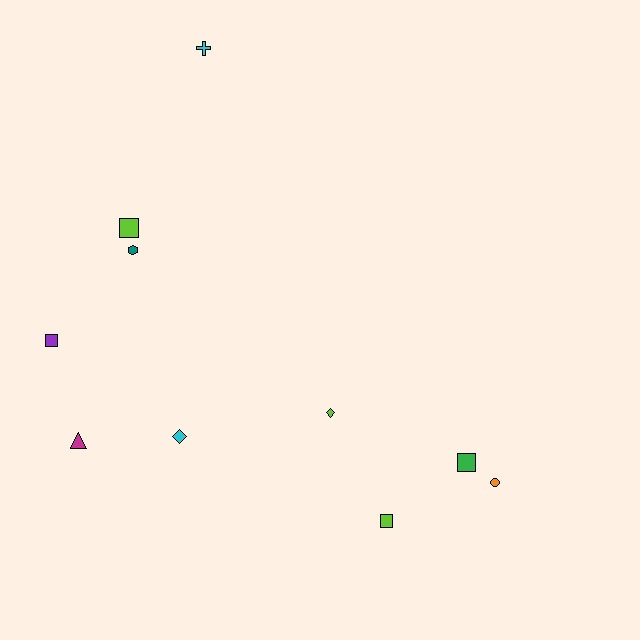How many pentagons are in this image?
There are no pentagons.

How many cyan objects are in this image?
There are 2 cyan objects.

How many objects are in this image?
There are 10 objects.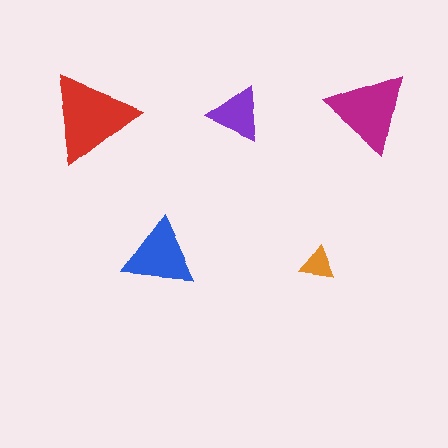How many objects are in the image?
There are 5 objects in the image.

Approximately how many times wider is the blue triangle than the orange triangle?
About 2 times wider.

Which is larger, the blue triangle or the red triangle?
The red one.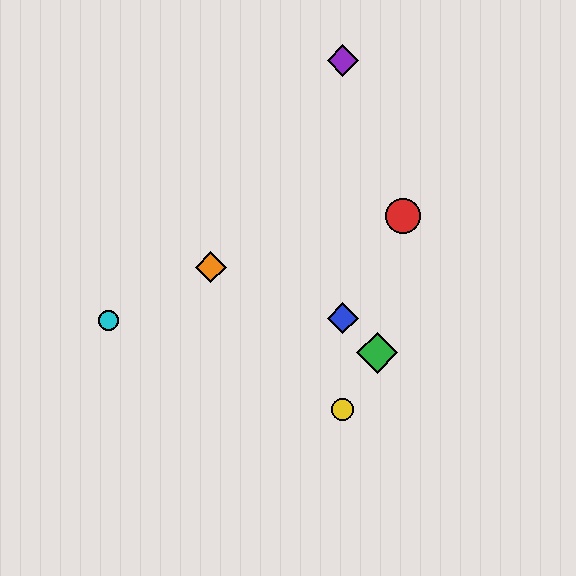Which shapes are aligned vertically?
The blue diamond, the yellow circle, the purple diamond are aligned vertically.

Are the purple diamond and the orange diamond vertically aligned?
No, the purple diamond is at x≈343 and the orange diamond is at x≈211.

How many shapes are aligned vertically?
3 shapes (the blue diamond, the yellow circle, the purple diamond) are aligned vertically.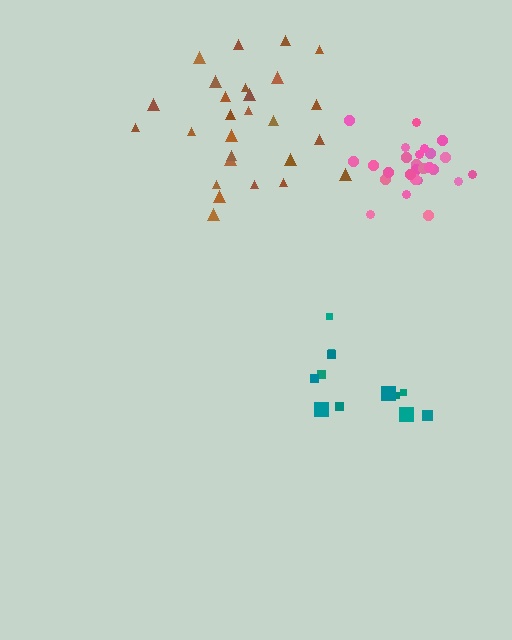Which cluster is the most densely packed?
Pink.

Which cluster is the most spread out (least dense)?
Teal.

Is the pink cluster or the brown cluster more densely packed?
Pink.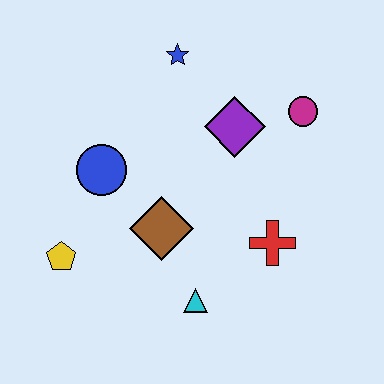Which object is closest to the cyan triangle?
The brown diamond is closest to the cyan triangle.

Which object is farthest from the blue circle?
The magenta circle is farthest from the blue circle.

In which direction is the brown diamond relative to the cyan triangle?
The brown diamond is above the cyan triangle.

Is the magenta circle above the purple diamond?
Yes